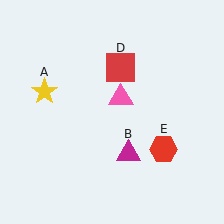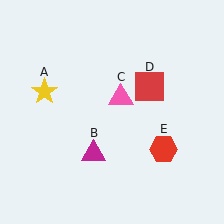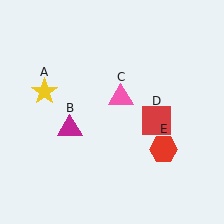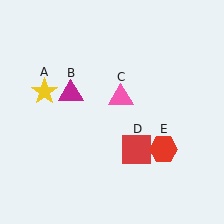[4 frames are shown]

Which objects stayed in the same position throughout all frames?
Yellow star (object A) and pink triangle (object C) and red hexagon (object E) remained stationary.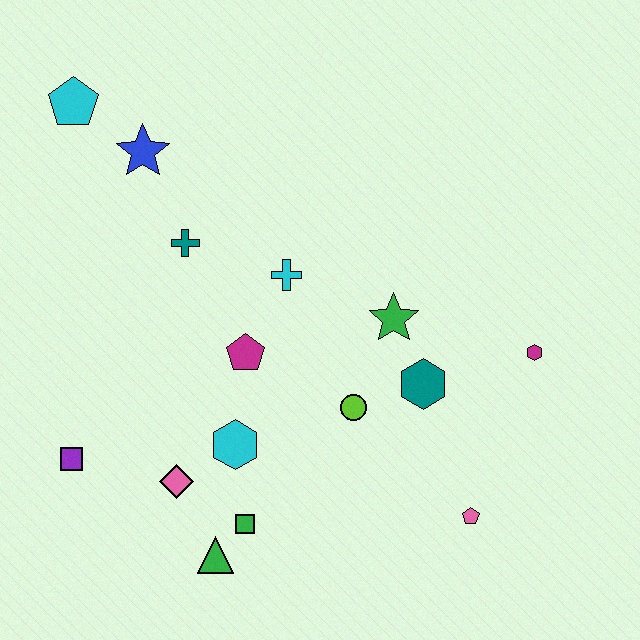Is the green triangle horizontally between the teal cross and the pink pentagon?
Yes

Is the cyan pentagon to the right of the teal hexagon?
No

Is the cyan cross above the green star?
Yes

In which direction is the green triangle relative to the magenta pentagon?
The green triangle is below the magenta pentagon.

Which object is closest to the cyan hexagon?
The pink diamond is closest to the cyan hexagon.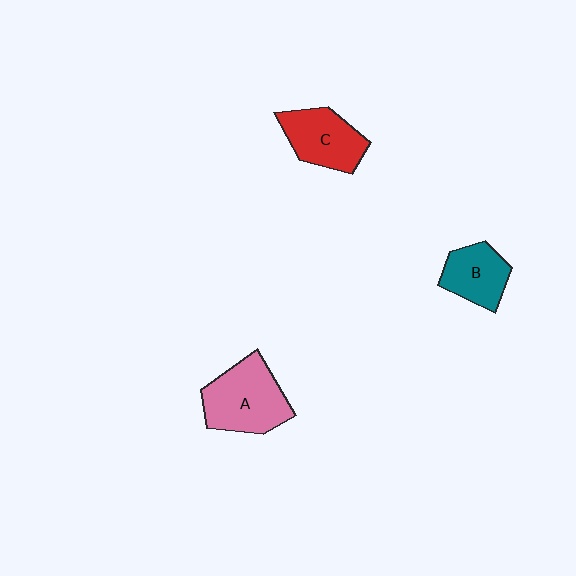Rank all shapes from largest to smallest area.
From largest to smallest: A (pink), C (red), B (teal).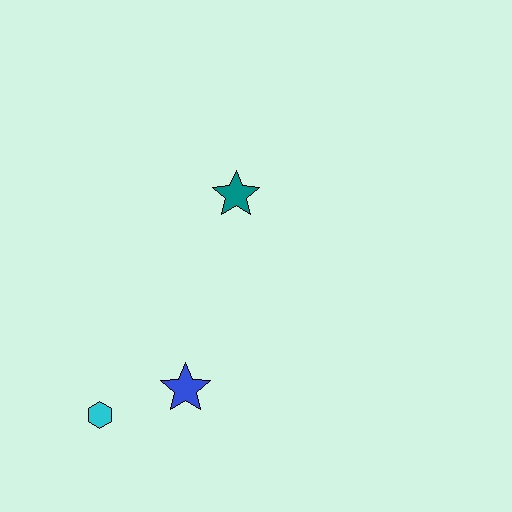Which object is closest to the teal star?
The blue star is closest to the teal star.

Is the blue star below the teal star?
Yes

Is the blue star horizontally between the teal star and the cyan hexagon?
Yes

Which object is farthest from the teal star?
The cyan hexagon is farthest from the teal star.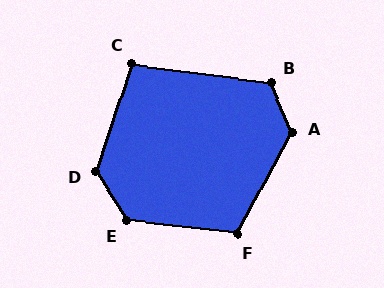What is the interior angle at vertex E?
Approximately 129 degrees (obtuse).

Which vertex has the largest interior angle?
A, at approximately 130 degrees.